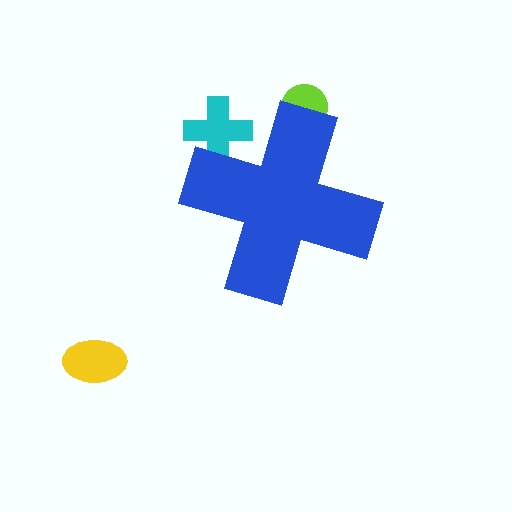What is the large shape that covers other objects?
A blue cross.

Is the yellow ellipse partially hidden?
No, the yellow ellipse is fully visible.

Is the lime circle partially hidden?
Yes, the lime circle is partially hidden behind the blue cross.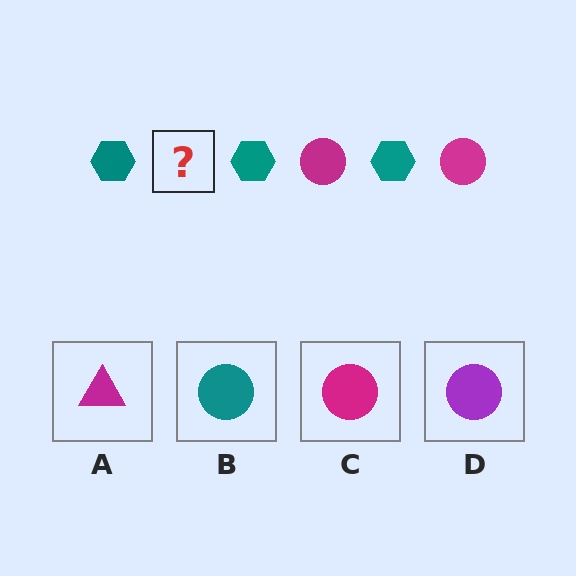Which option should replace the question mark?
Option C.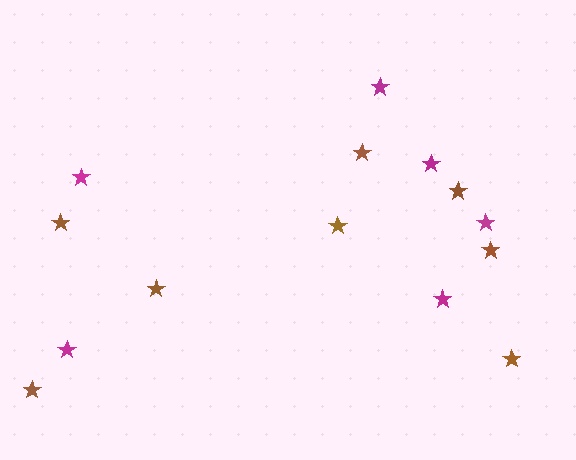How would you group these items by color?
There are 2 groups: one group of magenta stars (6) and one group of brown stars (8).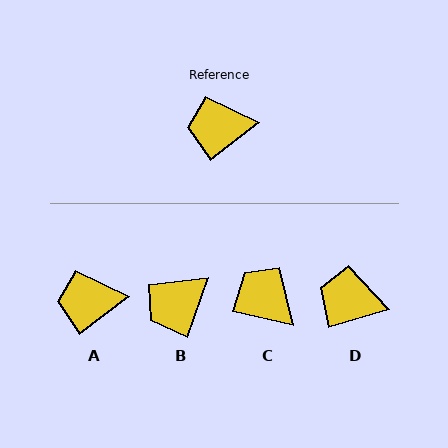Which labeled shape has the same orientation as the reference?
A.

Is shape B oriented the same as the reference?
No, it is off by about 32 degrees.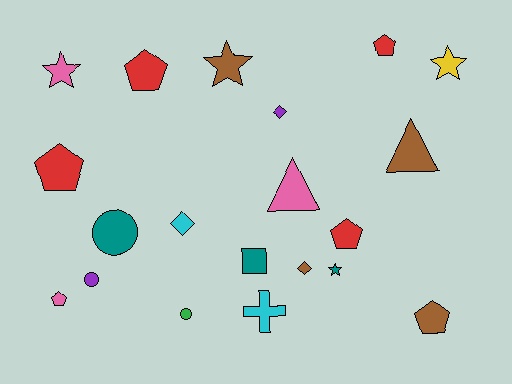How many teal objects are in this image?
There are 3 teal objects.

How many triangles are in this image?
There are 2 triangles.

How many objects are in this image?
There are 20 objects.